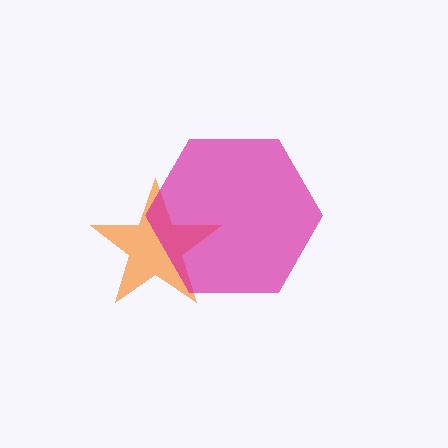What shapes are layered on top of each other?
The layered shapes are: an orange star, a magenta hexagon.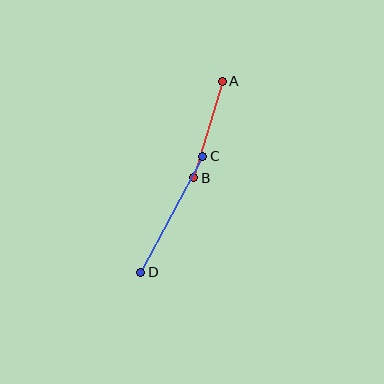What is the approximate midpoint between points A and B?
The midpoint is at approximately (208, 130) pixels.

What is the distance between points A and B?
The distance is approximately 101 pixels.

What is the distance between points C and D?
The distance is approximately 131 pixels.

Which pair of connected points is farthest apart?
Points C and D are farthest apart.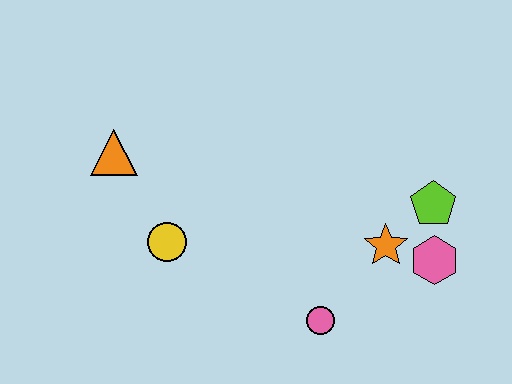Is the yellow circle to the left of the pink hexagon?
Yes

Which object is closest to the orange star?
The pink hexagon is closest to the orange star.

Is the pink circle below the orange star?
Yes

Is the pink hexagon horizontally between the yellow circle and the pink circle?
No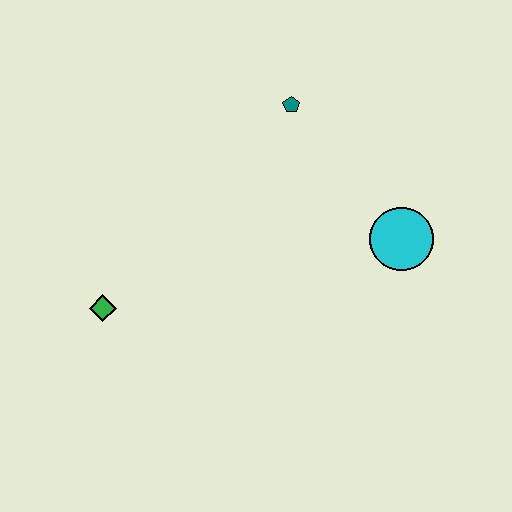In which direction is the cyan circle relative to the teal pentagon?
The cyan circle is below the teal pentagon.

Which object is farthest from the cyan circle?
The green diamond is farthest from the cyan circle.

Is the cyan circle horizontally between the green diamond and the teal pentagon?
No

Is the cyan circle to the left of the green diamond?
No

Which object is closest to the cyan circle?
The teal pentagon is closest to the cyan circle.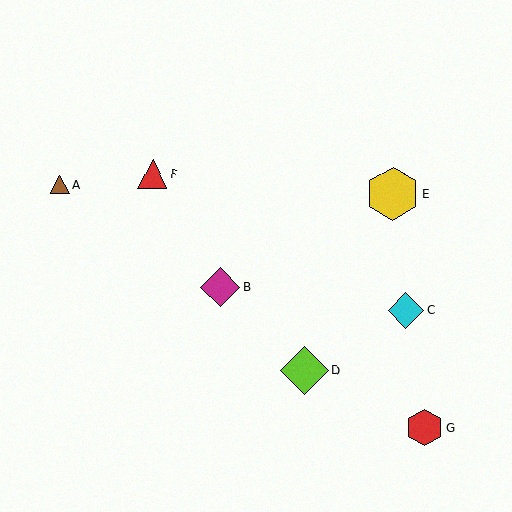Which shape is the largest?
The yellow hexagon (labeled E) is the largest.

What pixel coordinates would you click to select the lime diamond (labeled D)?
Click at (305, 370) to select the lime diamond D.